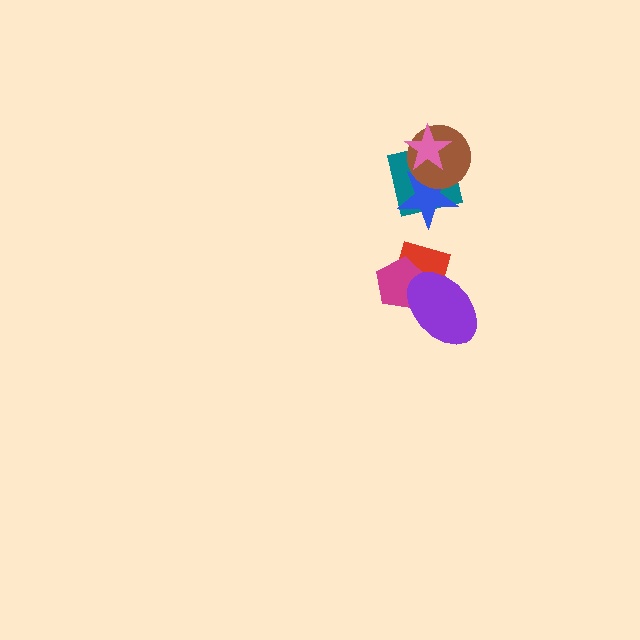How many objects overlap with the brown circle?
3 objects overlap with the brown circle.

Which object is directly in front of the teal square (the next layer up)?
The blue star is directly in front of the teal square.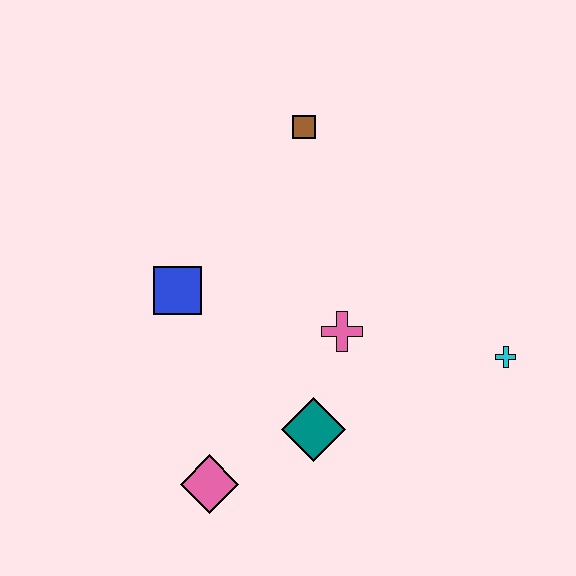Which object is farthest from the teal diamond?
The brown square is farthest from the teal diamond.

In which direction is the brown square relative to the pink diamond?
The brown square is above the pink diamond.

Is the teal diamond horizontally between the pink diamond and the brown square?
No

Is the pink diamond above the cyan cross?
No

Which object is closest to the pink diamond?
The teal diamond is closest to the pink diamond.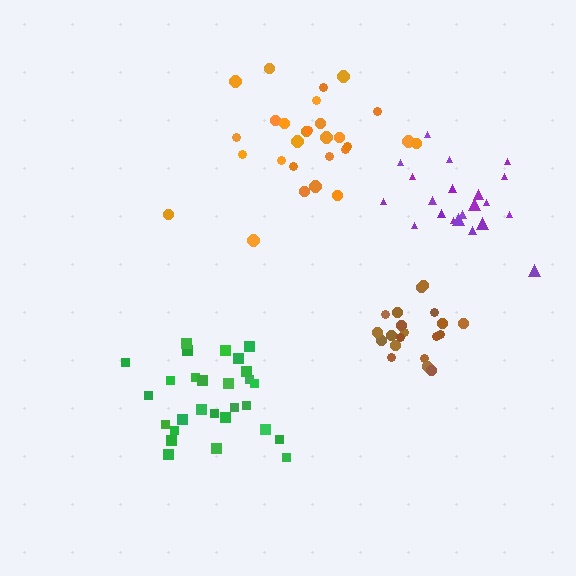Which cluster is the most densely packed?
Brown.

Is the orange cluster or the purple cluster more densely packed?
Orange.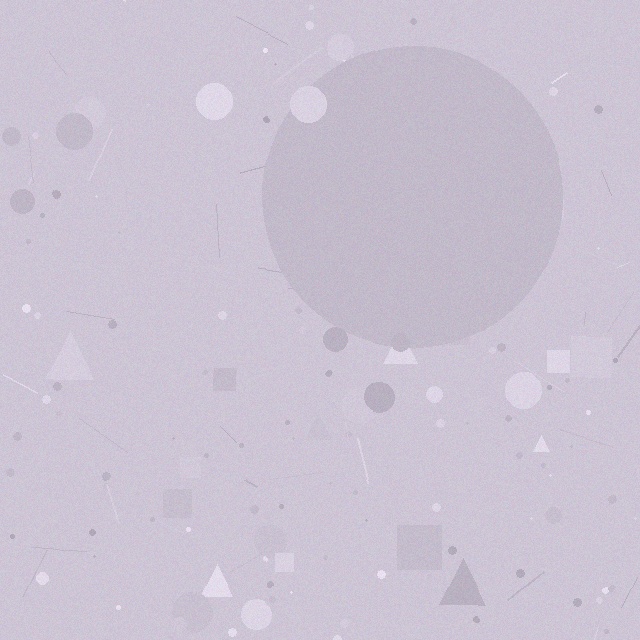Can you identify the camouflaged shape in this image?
The camouflaged shape is a circle.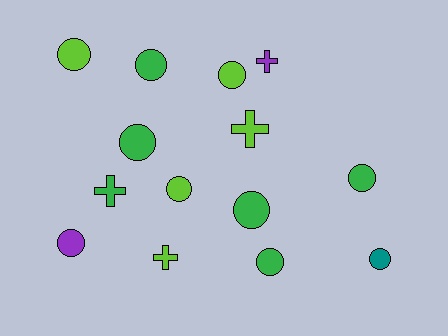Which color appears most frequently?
Green, with 6 objects.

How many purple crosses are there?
There is 1 purple cross.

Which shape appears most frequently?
Circle, with 10 objects.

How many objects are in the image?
There are 14 objects.